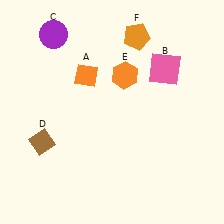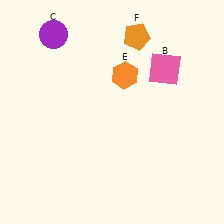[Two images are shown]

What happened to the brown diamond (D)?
The brown diamond (D) was removed in Image 2. It was in the bottom-left area of Image 1.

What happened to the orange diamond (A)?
The orange diamond (A) was removed in Image 2. It was in the top-left area of Image 1.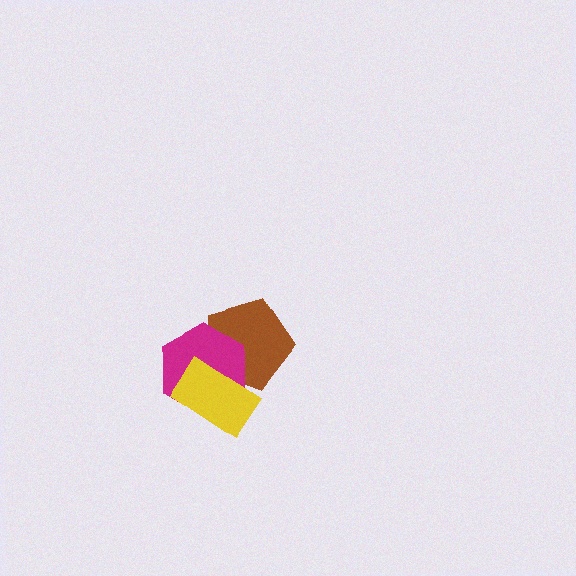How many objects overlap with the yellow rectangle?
2 objects overlap with the yellow rectangle.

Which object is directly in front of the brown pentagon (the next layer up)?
The magenta hexagon is directly in front of the brown pentagon.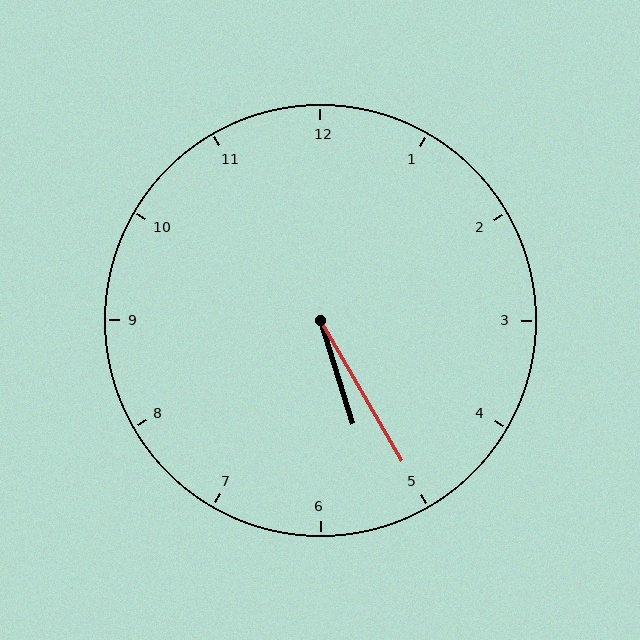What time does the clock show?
5:25.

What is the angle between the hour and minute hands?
Approximately 12 degrees.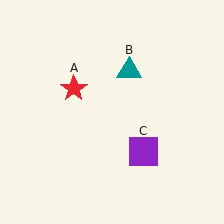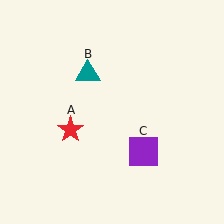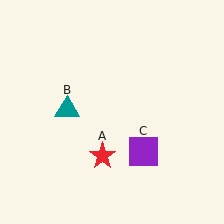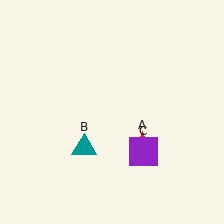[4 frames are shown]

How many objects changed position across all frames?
2 objects changed position: red star (object A), teal triangle (object B).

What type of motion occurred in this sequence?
The red star (object A), teal triangle (object B) rotated counterclockwise around the center of the scene.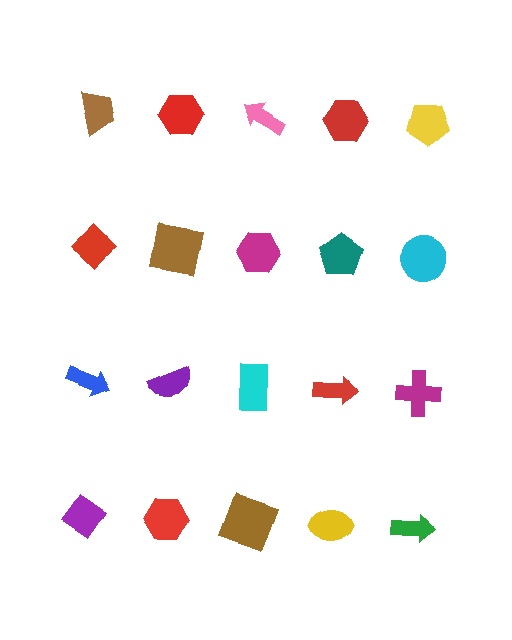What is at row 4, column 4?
A yellow ellipse.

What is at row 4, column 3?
A brown square.